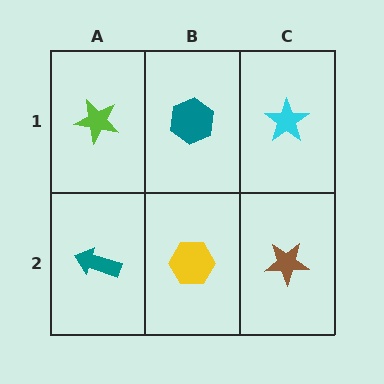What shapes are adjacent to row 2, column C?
A cyan star (row 1, column C), a yellow hexagon (row 2, column B).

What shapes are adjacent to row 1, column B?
A yellow hexagon (row 2, column B), a lime star (row 1, column A), a cyan star (row 1, column C).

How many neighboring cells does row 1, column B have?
3.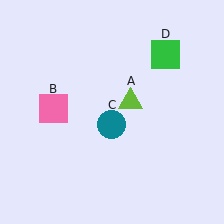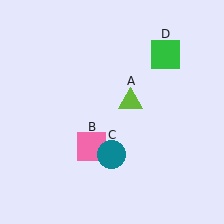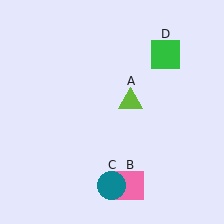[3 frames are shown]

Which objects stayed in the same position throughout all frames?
Lime triangle (object A) and green square (object D) remained stationary.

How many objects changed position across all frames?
2 objects changed position: pink square (object B), teal circle (object C).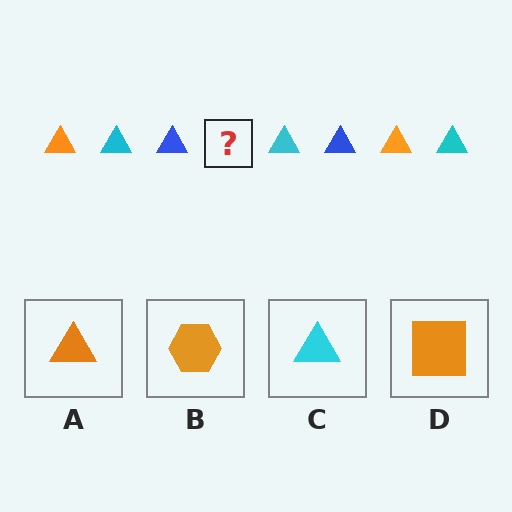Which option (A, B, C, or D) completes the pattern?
A.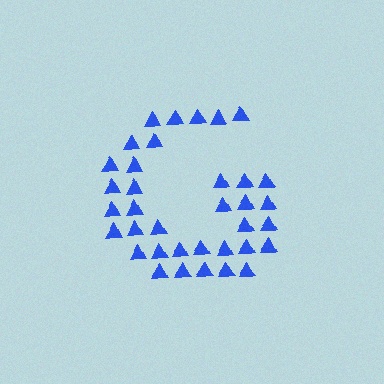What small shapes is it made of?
It is made of small triangles.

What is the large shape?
The large shape is the letter G.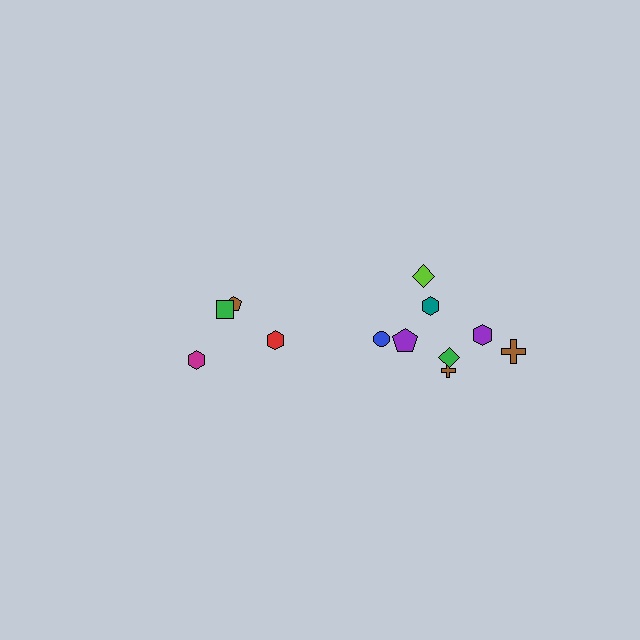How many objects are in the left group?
There are 4 objects.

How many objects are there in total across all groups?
There are 12 objects.